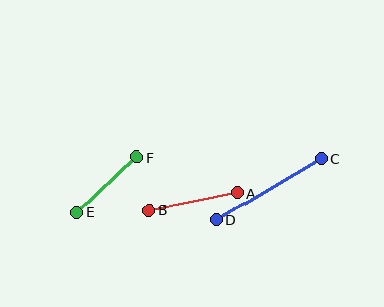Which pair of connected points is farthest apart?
Points C and D are farthest apart.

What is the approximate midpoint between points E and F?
The midpoint is at approximately (107, 185) pixels.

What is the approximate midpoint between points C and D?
The midpoint is at approximately (269, 190) pixels.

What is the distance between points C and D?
The distance is approximately 121 pixels.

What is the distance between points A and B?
The distance is approximately 89 pixels.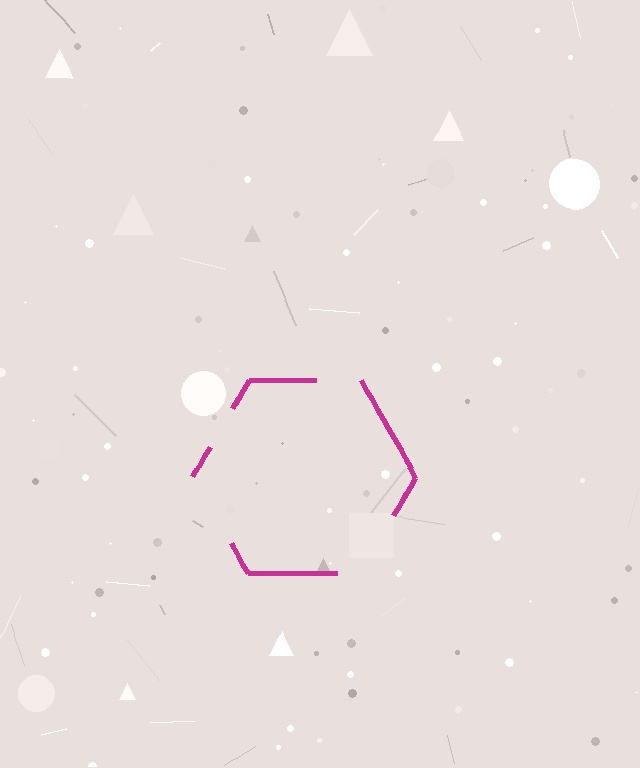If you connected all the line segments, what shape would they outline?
They would outline a hexagon.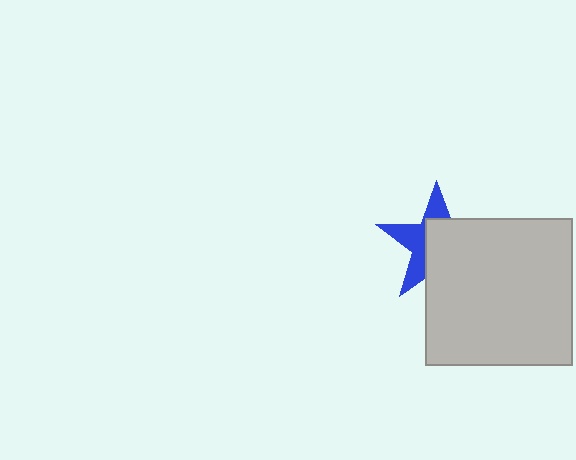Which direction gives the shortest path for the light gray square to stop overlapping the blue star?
Moving toward the lower-right gives the shortest separation.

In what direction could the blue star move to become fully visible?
The blue star could move toward the upper-left. That would shift it out from behind the light gray square entirely.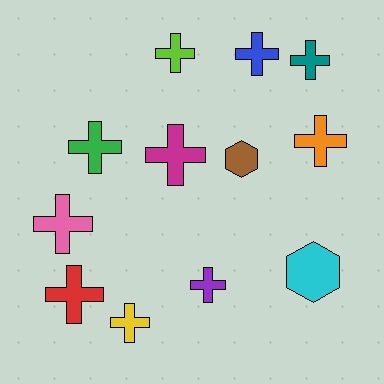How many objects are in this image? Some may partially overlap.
There are 12 objects.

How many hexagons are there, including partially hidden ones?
There are 2 hexagons.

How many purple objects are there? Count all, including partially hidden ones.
There is 1 purple object.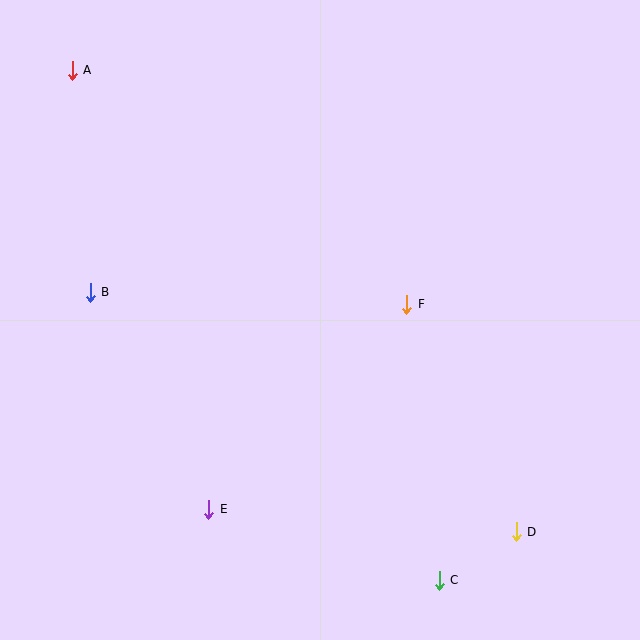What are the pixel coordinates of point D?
Point D is at (516, 532).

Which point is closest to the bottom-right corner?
Point D is closest to the bottom-right corner.